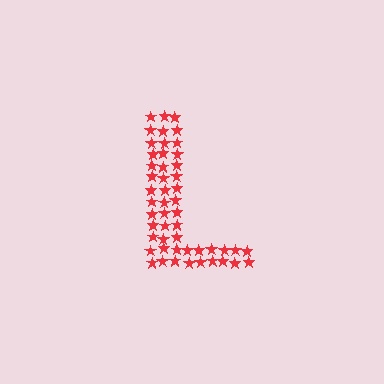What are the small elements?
The small elements are stars.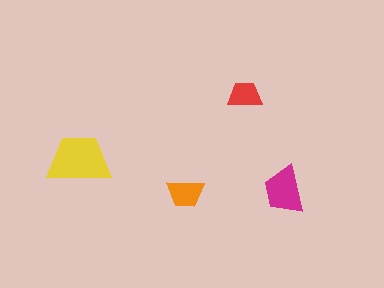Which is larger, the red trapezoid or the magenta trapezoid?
The magenta one.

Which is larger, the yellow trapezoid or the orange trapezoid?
The yellow one.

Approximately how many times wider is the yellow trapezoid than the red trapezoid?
About 2 times wider.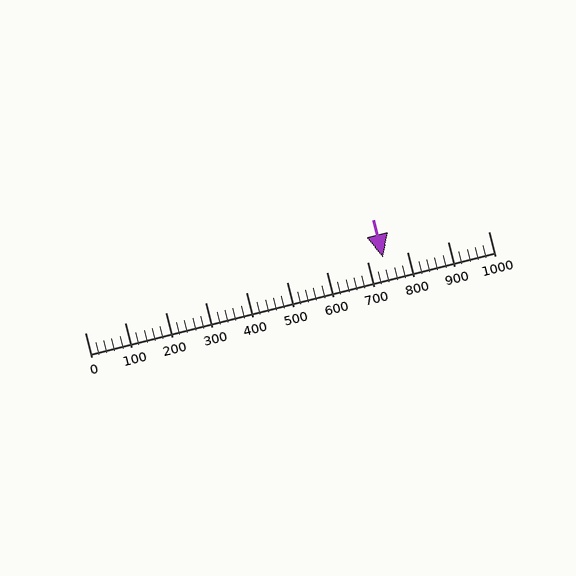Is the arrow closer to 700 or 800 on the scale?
The arrow is closer to 700.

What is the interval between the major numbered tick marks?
The major tick marks are spaced 100 units apart.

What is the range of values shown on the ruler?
The ruler shows values from 0 to 1000.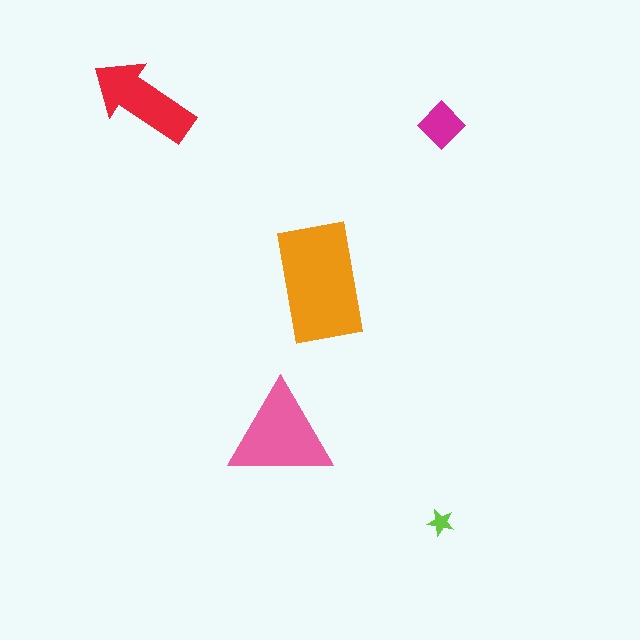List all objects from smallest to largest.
The lime star, the magenta diamond, the red arrow, the pink triangle, the orange rectangle.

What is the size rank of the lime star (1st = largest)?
5th.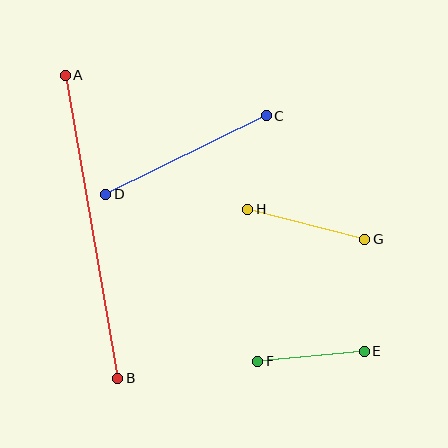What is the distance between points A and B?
The distance is approximately 307 pixels.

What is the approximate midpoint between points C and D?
The midpoint is at approximately (186, 155) pixels.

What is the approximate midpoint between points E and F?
The midpoint is at approximately (311, 356) pixels.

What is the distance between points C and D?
The distance is approximately 179 pixels.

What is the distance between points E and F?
The distance is approximately 107 pixels.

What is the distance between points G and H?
The distance is approximately 121 pixels.